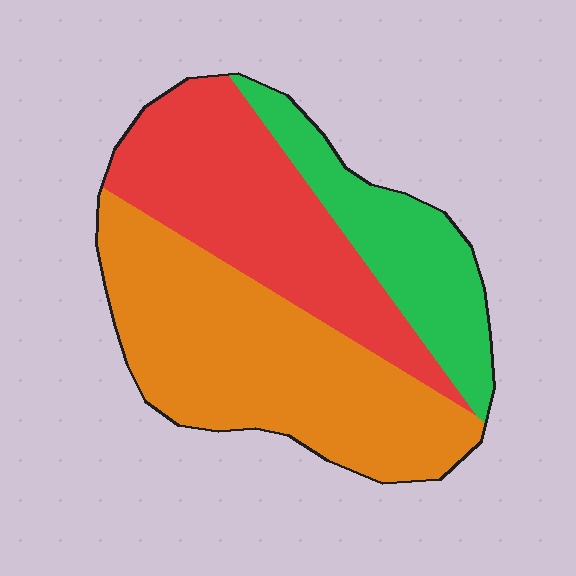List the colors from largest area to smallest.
From largest to smallest: orange, red, green.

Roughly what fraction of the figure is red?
Red covers about 35% of the figure.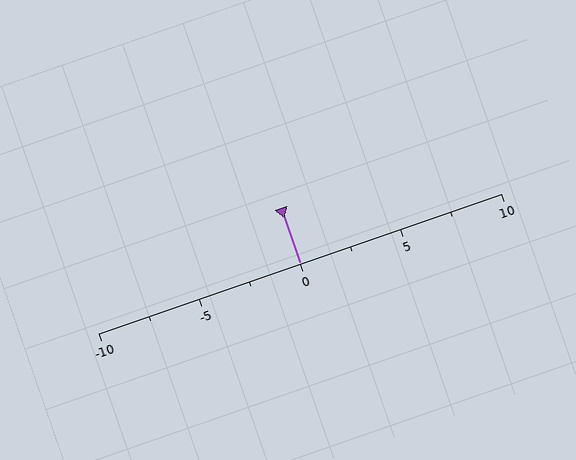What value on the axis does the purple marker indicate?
The marker indicates approximately 0.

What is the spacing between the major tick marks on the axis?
The major ticks are spaced 5 apart.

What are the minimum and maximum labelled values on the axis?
The axis runs from -10 to 10.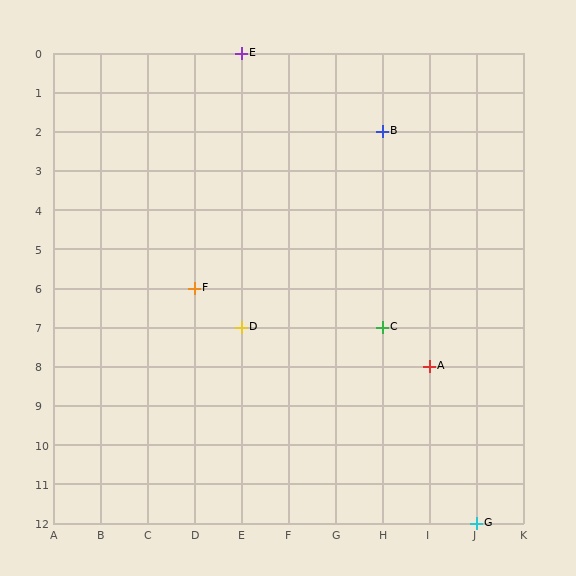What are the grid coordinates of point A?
Point A is at grid coordinates (I, 8).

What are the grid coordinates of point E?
Point E is at grid coordinates (E, 0).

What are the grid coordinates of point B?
Point B is at grid coordinates (H, 2).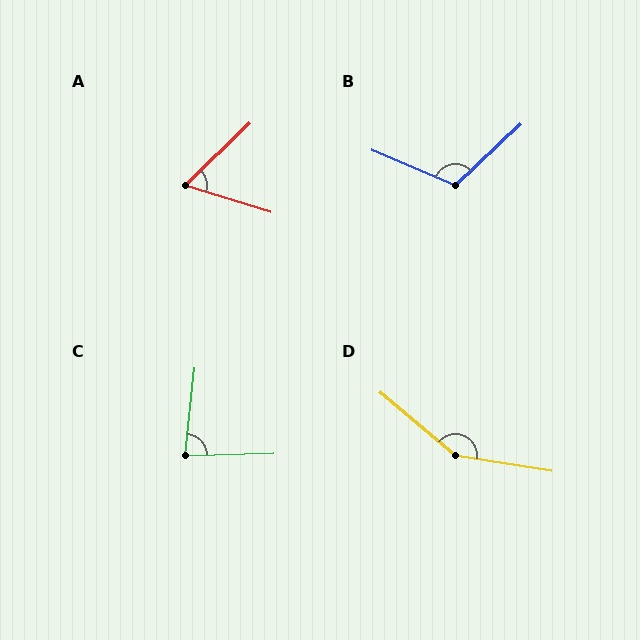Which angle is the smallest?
A, at approximately 61 degrees.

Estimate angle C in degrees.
Approximately 83 degrees.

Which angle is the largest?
D, at approximately 149 degrees.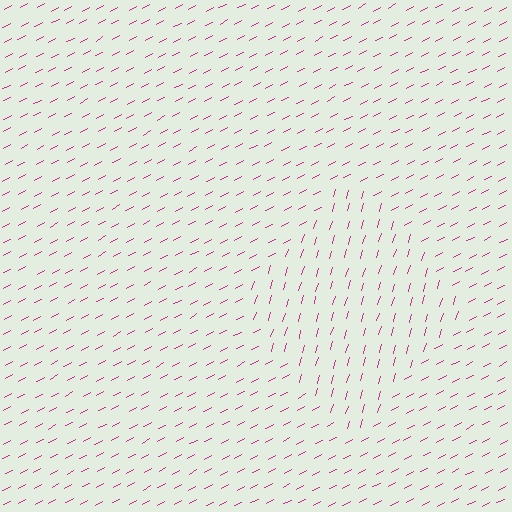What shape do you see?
I see a diamond.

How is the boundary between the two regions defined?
The boundary is defined purely by a change in line orientation (approximately 45 degrees difference). All lines are the same color and thickness.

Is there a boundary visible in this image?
Yes, there is a texture boundary formed by a change in line orientation.